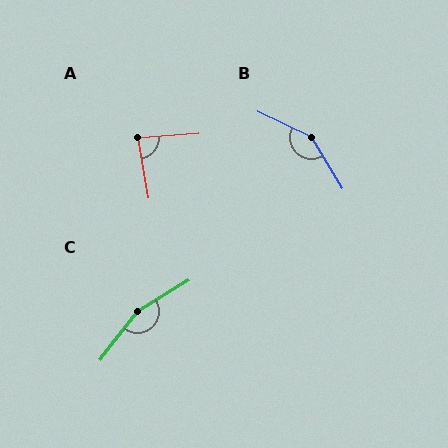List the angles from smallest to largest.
A (84°), B (146°), C (159°).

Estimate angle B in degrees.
Approximately 146 degrees.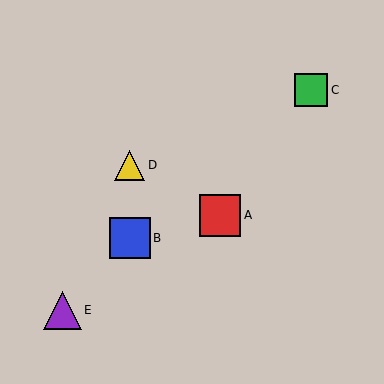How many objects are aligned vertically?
2 objects (B, D) are aligned vertically.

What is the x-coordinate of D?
Object D is at x≈130.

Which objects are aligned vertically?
Objects B, D are aligned vertically.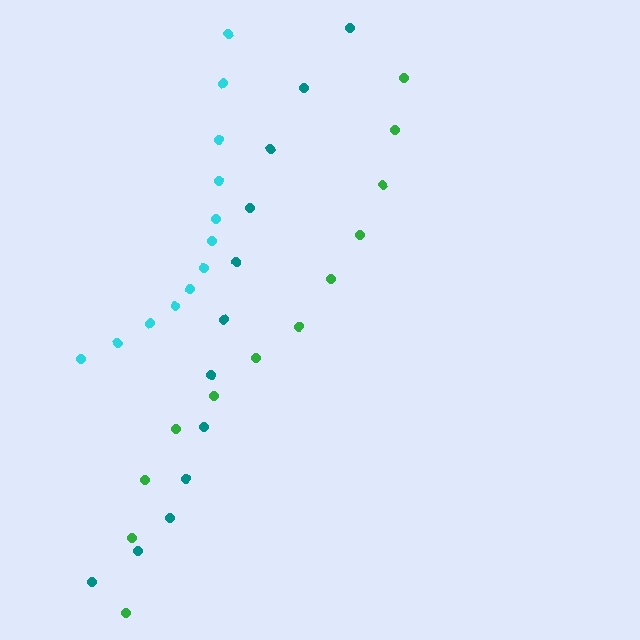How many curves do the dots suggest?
There are 3 distinct paths.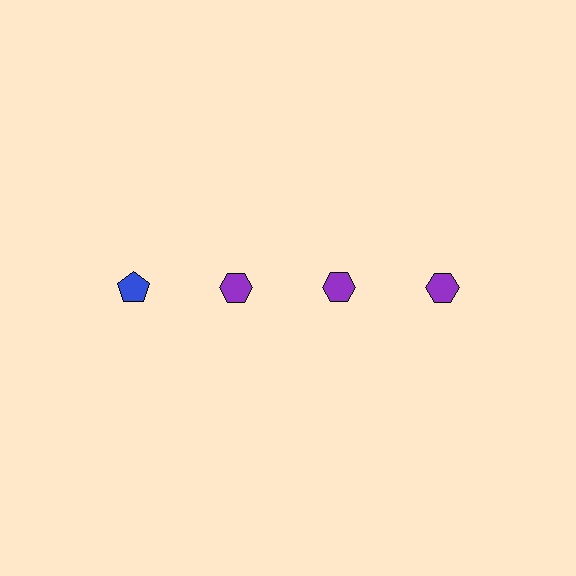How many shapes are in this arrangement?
There are 4 shapes arranged in a grid pattern.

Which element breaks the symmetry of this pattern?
The blue pentagon in the top row, leftmost column breaks the symmetry. All other shapes are purple hexagons.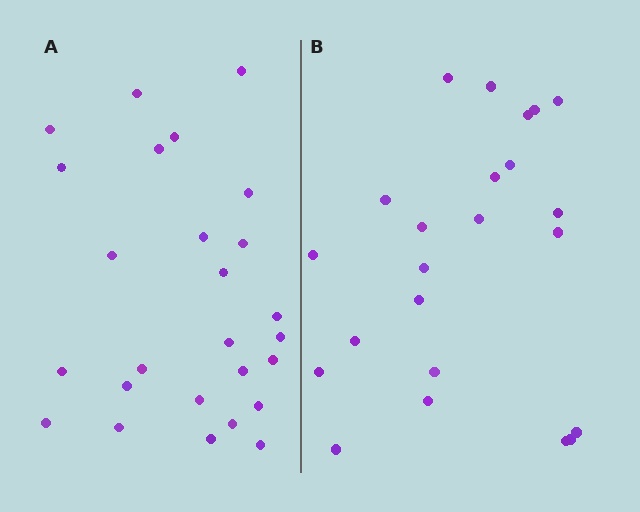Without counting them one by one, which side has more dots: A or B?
Region A (the left region) has more dots.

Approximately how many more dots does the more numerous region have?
Region A has just a few more — roughly 2 or 3 more dots than region B.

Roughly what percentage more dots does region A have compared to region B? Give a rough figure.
About 15% more.